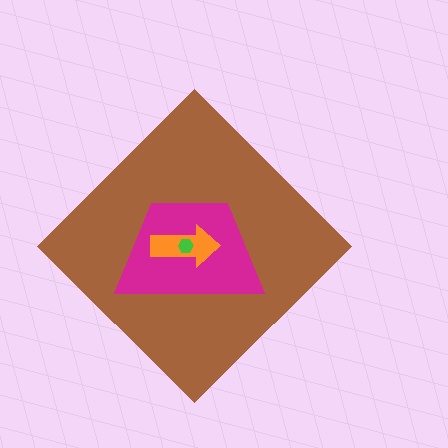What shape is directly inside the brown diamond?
The magenta trapezoid.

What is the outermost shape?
The brown diamond.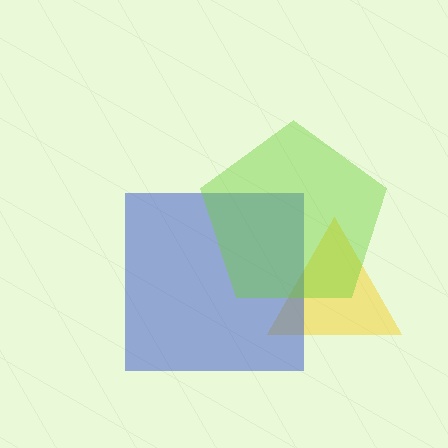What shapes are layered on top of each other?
The layered shapes are: a yellow triangle, a blue square, a lime pentagon.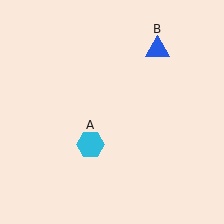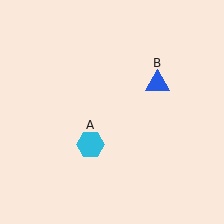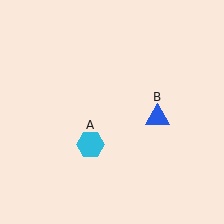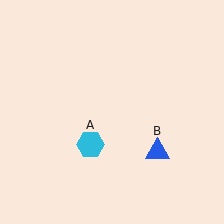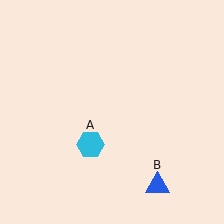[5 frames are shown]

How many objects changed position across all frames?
1 object changed position: blue triangle (object B).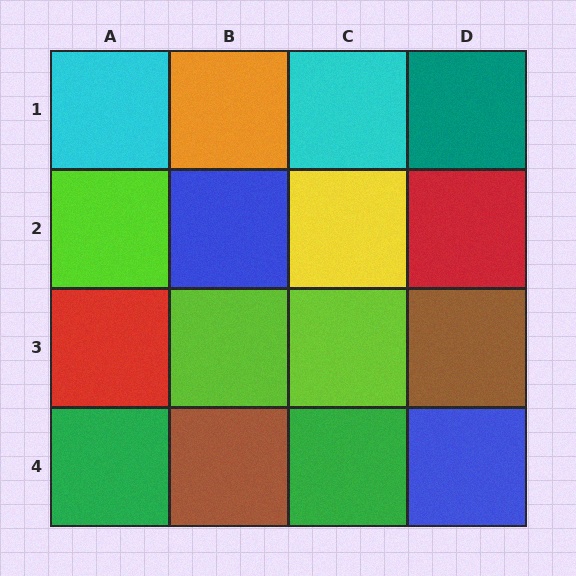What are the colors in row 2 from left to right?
Lime, blue, yellow, red.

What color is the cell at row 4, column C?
Green.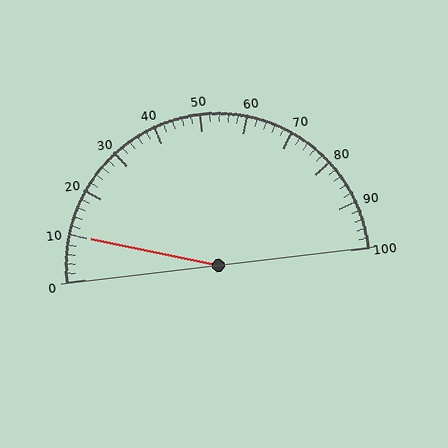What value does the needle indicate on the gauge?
The needle indicates approximately 10.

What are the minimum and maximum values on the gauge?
The gauge ranges from 0 to 100.